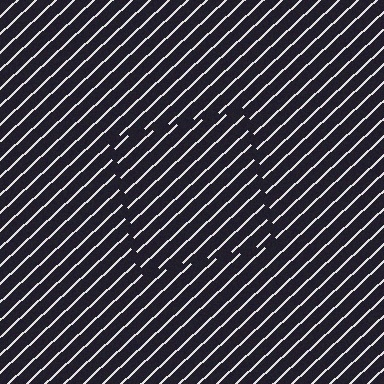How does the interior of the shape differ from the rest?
The interior of the shape contains the same grating, shifted by half a period — the contour is defined by the phase discontinuity where line-ends from the inner and outer gratings abut.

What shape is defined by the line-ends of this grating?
An illusory square. The interior of the shape contains the same grating, shifted by half a period — the contour is defined by the phase discontinuity where line-ends from the inner and outer gratings abut.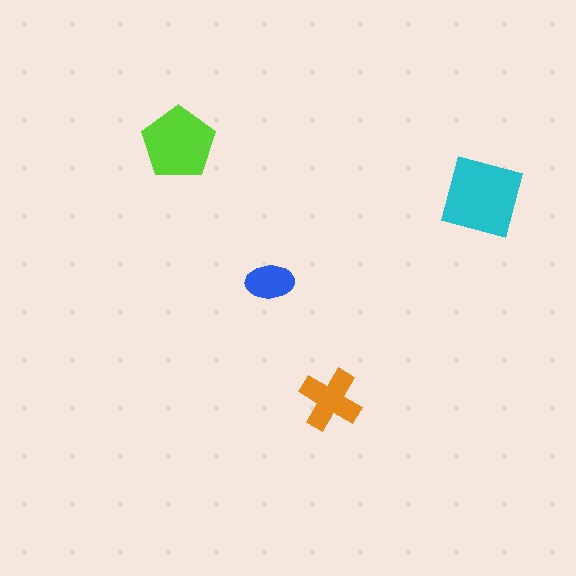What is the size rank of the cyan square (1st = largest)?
1st.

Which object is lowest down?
The orange cross is bottommost.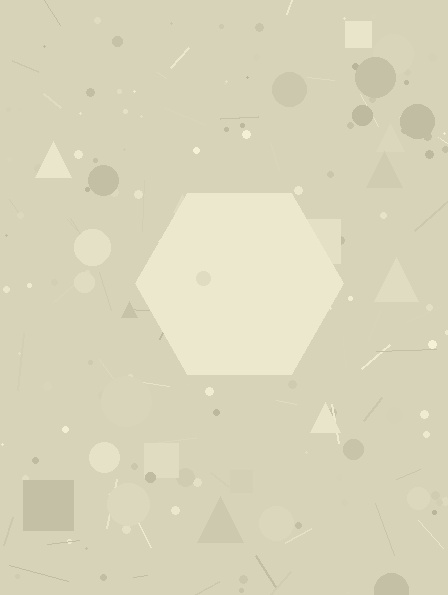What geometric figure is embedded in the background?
A hexagon is embedded in the background.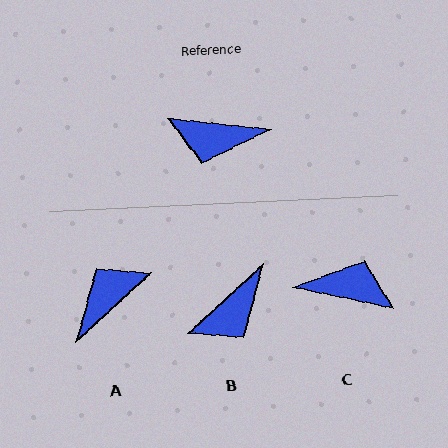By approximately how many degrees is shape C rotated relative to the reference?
Approximately 174 degrees counter-clockwise.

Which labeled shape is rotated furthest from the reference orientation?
C, about 174 degrees away.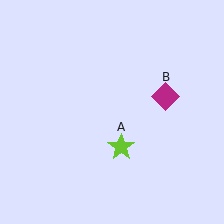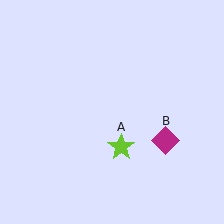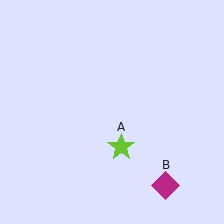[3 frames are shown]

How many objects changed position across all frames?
1 object changed position: magenta diamond (object B).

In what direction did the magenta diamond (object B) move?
The magenta diamond (object B) moved down.